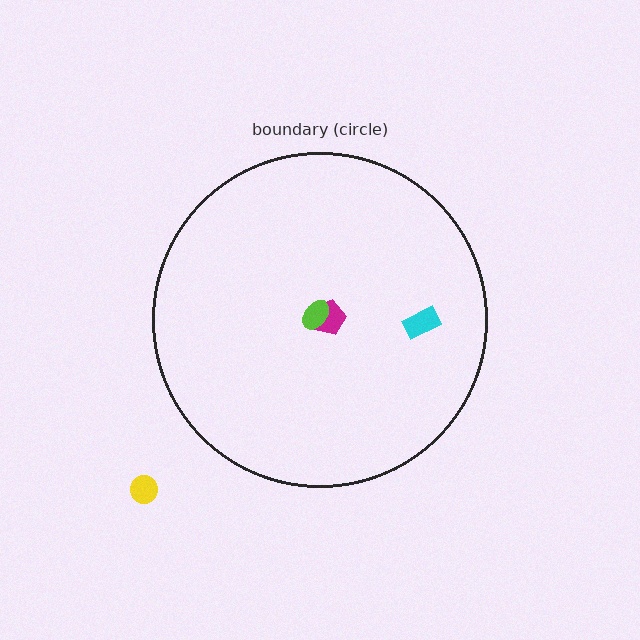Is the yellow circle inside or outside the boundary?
Outside.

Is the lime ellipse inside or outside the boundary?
Inside.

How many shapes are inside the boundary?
3 inside, 1 outside.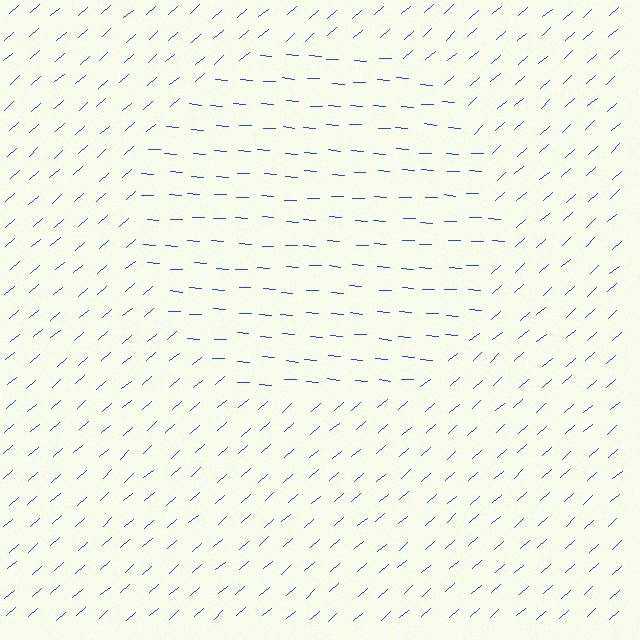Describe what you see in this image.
The image is filled with small blue line segments. A circle region in the image has lines oriented differently from the surrounding lines, creating a visible texture boundary.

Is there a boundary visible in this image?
Yes, there is a texture boundary formed by a change in line orientation.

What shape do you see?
I see a circle.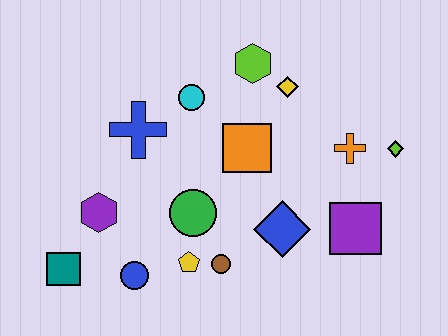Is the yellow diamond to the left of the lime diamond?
Yes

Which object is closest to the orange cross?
The lime diamond is closest to the orange cross.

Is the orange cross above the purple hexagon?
Yes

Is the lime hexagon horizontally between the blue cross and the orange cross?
Yes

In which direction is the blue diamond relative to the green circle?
The blue diamond is to the right of the green circle.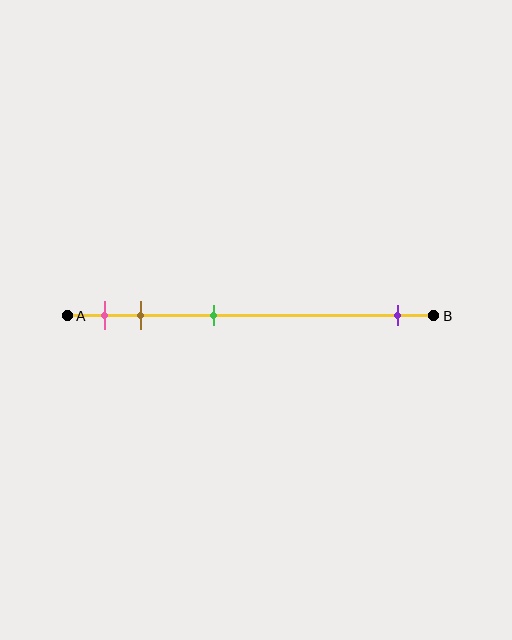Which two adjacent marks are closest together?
The pink and brown marks are the closest adjacent pair.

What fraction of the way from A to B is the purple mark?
The purple mark is approximately 90% (0.9) of the way from A to B.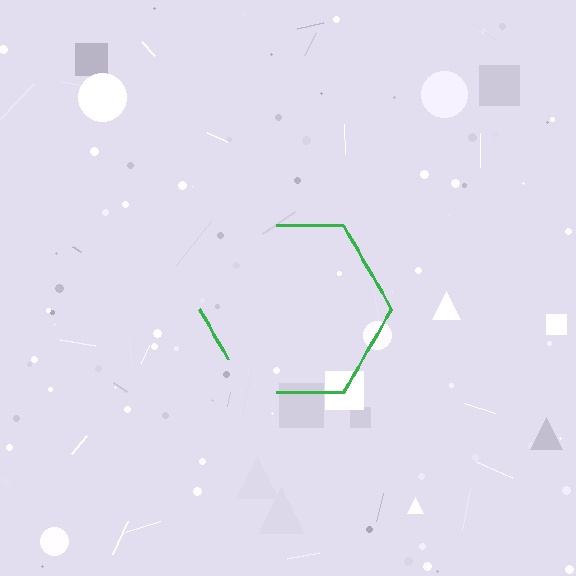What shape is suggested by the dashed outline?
The dashed outline suggests a hexagon.